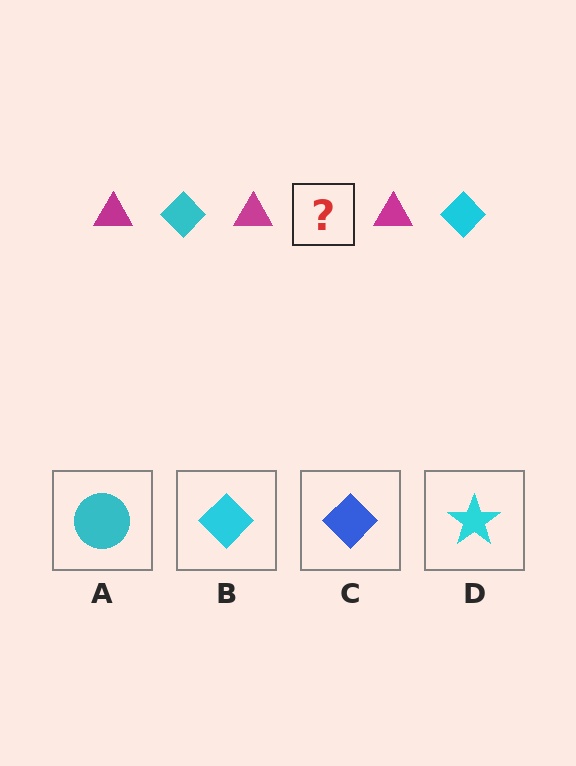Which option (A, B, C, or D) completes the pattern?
B.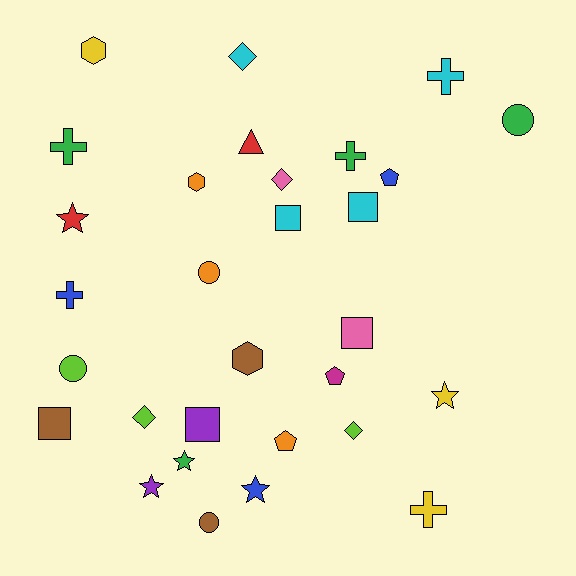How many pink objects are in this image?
There are 2 pink objects.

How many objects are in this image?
There are 30 objects.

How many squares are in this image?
There are 5 squares.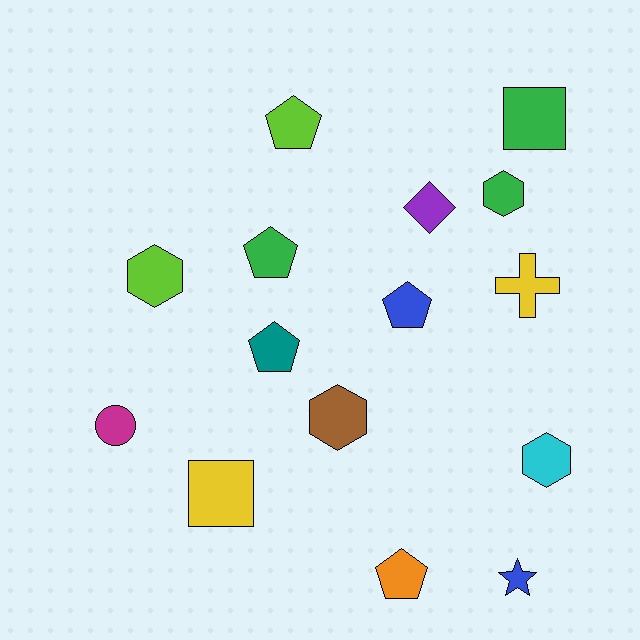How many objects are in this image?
There are 15 objects.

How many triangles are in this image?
There are no triangles.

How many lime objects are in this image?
There are 2 lime objects.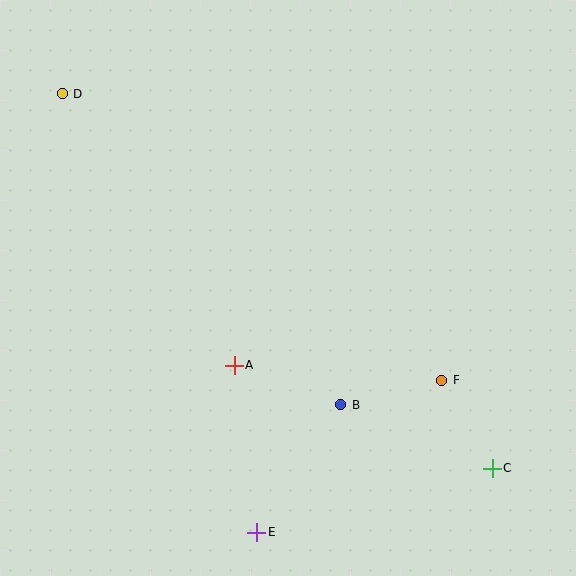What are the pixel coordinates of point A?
Point A is at (234, 365).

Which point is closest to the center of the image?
Point A at (234, 365) is closest to the center.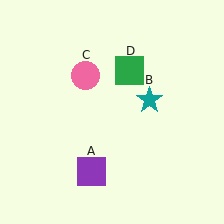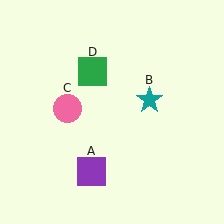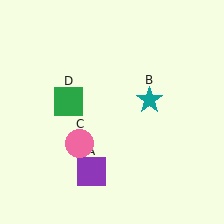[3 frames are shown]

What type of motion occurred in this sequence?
The pink circle (object C), green square (object D) rotated counterclockwise around the center of the scene.